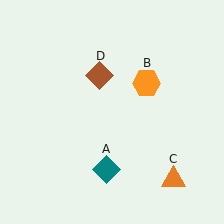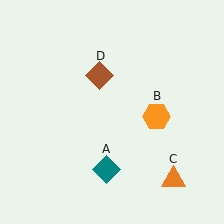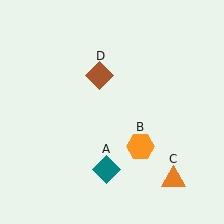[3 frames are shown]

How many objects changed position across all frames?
1 object changed position: orange hexagon (object B).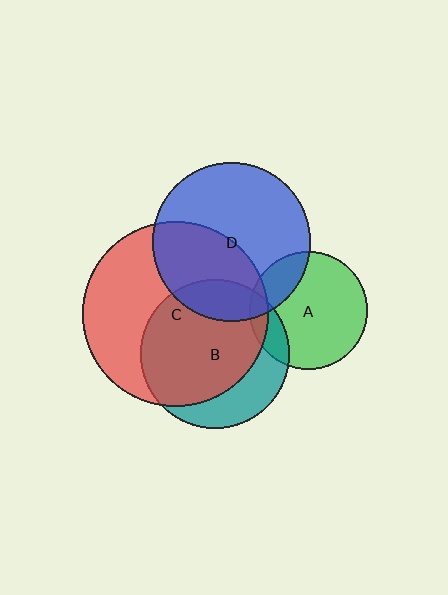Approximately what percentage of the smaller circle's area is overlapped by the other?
Approximately 40%.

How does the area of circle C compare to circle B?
Approximately 1.6 times.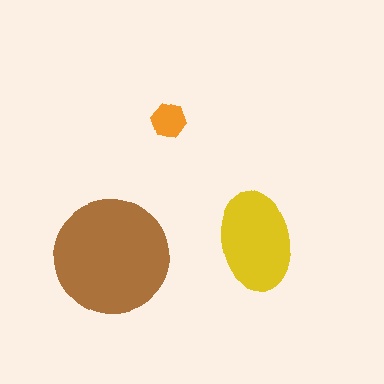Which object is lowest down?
The brown circle is bottommost.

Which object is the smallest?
The orange hexagon.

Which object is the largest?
The brown circle.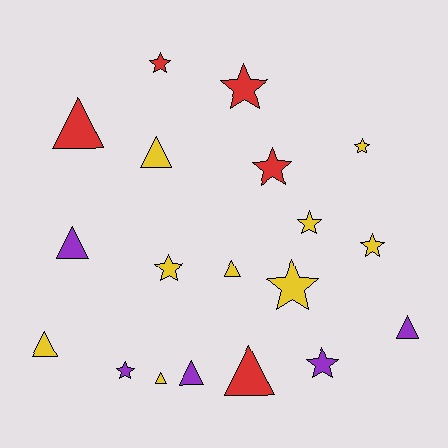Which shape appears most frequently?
Star, with 10 objects.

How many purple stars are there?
There are 2 purple stars.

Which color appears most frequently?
Yellow, with 9 objects.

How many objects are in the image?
There are 19 objects.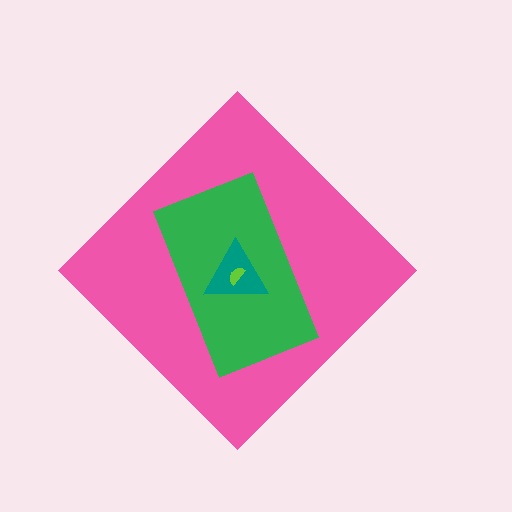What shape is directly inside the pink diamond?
The green rectangle.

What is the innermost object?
The lime semicircle.